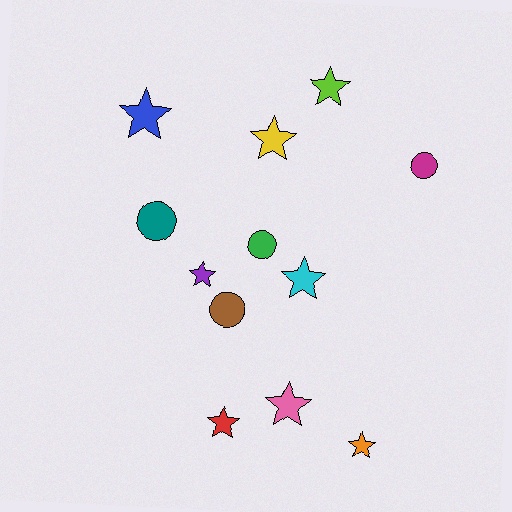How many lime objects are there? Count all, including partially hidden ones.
There is 1 lime object.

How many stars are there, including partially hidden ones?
There are 8 stars.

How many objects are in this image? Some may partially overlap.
There are 12 objects.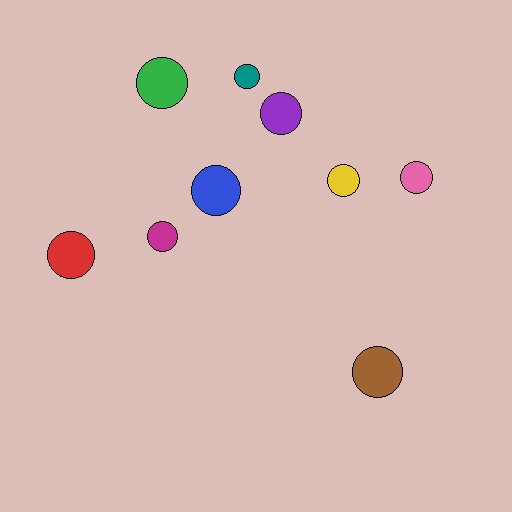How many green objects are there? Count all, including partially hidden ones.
There is 1 green object.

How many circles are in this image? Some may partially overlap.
There are 9 circles.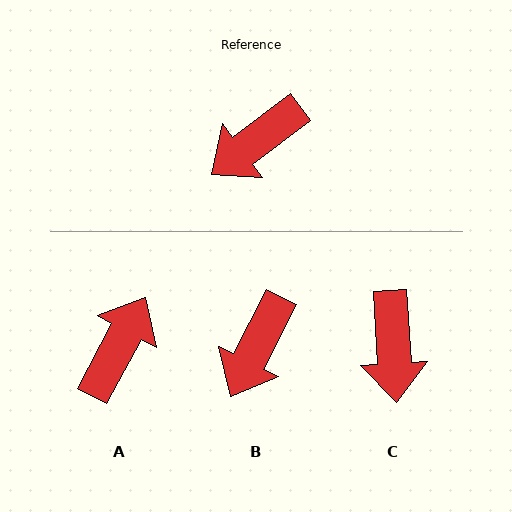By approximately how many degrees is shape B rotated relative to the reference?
Approximately 26 degrees counter-clockwise.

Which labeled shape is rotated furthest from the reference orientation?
A, about 155 degrees away.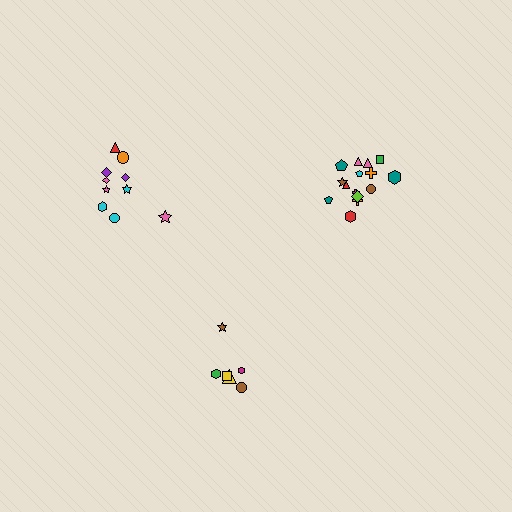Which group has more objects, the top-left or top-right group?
The top-right group.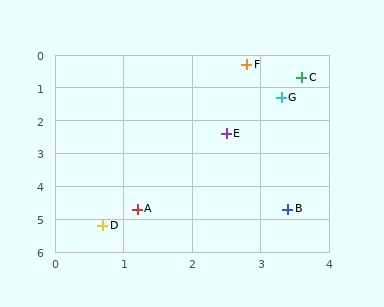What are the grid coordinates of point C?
Point C is at approximately (3.6, 0.7).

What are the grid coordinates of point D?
Point D is at approximately (0.7, 5.2).